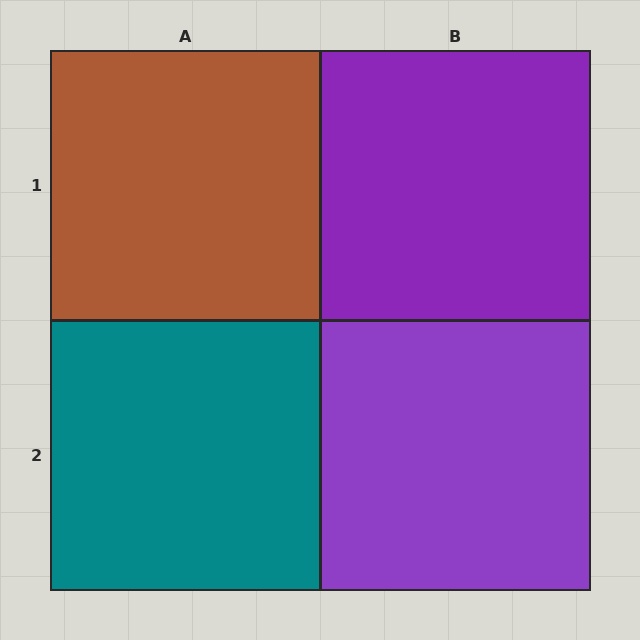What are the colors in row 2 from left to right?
Teal, purple.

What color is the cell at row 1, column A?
Brown.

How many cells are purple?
2 cells are purple.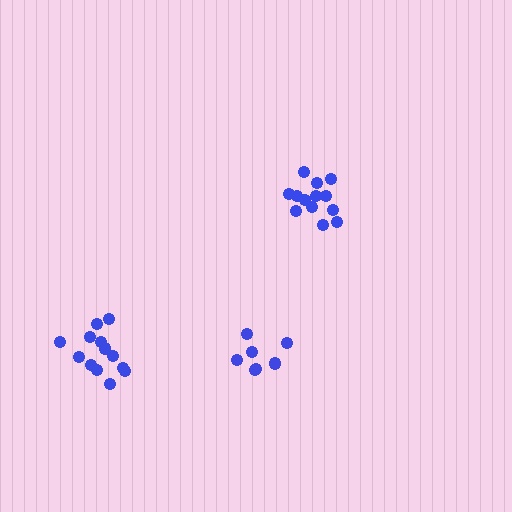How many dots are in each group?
Group 1: 13 dots, Group 2: 7 dots, Group 3: 13 dots (33 total).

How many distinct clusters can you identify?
There are 3 distinct clusters.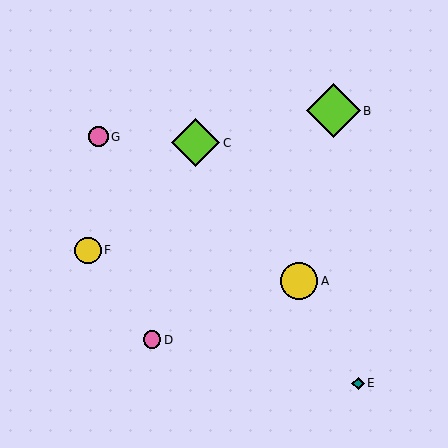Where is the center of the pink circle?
The center of the pink circle is at (98, 137).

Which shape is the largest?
The lime diamond (labeled B) is the largest.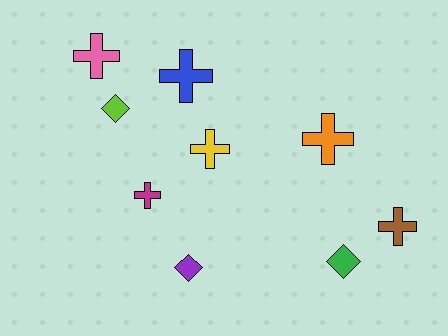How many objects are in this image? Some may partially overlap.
There are 9 objects.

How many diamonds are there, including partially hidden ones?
There are 3 diamonds.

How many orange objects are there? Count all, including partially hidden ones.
There is 1 orange object.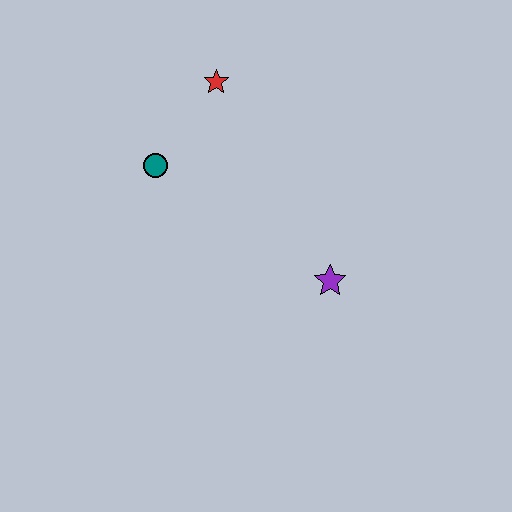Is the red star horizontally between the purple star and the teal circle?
Yes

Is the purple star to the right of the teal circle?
Yes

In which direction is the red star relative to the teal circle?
The red star is above the teal circle.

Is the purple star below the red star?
Yes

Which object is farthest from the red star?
The purple star is farthest from the red star.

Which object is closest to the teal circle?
The red star is closest to the teal circle.